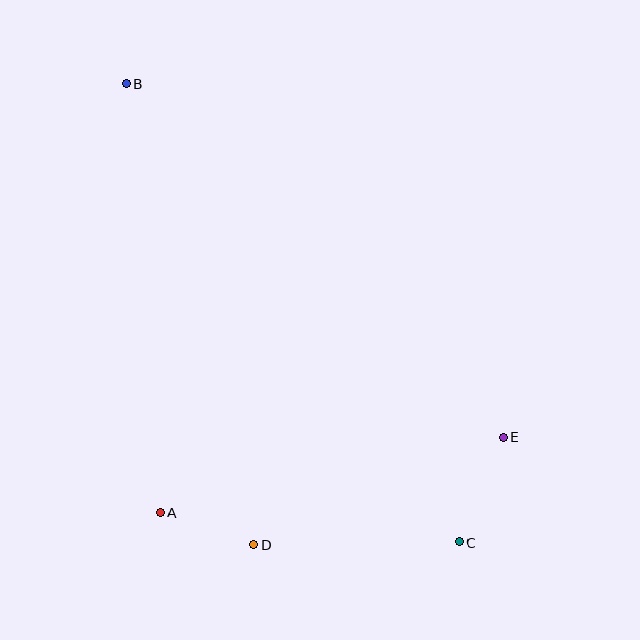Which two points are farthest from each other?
Points B and C are farthest from each other.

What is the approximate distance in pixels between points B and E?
The distance between B and E is approximately 517 pixels.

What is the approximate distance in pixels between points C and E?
The distance between C and E is approximately 114 pixels.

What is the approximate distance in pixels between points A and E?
The distance between A and E is approximately 352 pixels.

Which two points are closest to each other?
Points A and D are closest to each other.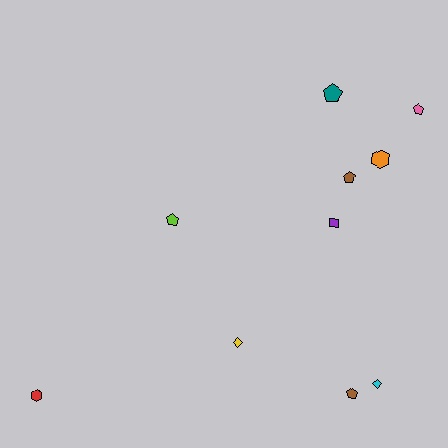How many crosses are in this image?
There are no crosses.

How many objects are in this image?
There are 10 objects.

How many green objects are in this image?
There are no green objects.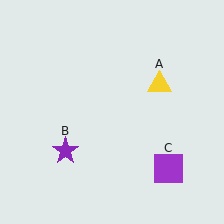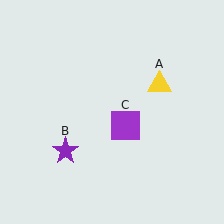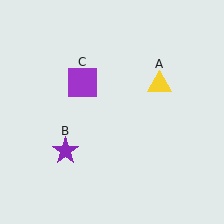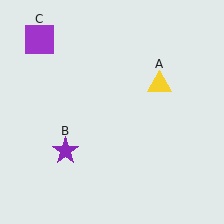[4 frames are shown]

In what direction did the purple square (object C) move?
The purple square (object C) moved up and to the left.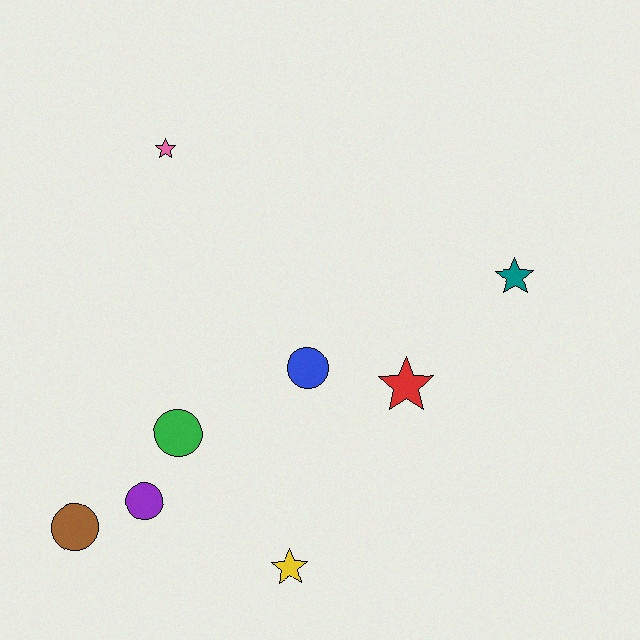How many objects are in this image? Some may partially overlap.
There are 8 objects.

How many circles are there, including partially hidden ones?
There are 4 circles.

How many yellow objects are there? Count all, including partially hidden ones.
There is 1 yellow object.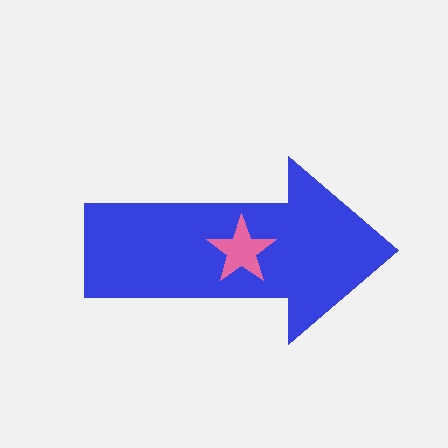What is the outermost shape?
The blue arrow.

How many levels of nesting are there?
2.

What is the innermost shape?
The pink star.